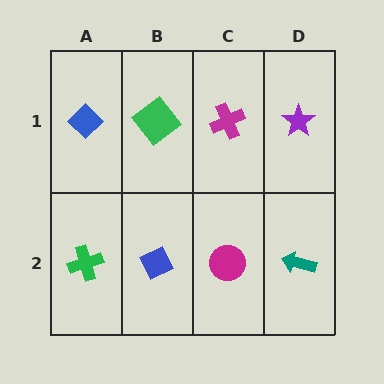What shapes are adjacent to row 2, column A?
A blue diamond (row 1, column A), a blue diamond (row 2, column B).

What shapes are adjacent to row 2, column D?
A purple star (row 1, column D), a magenta circle (row 2, column C).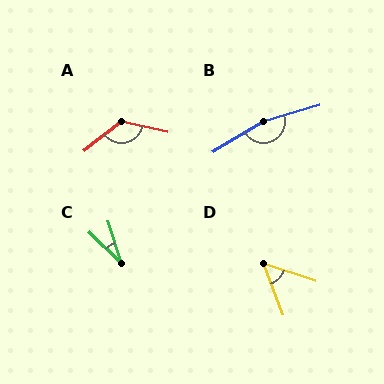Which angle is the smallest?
C, at approximately 29 degrees.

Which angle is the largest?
B, at approximately 165 degrees.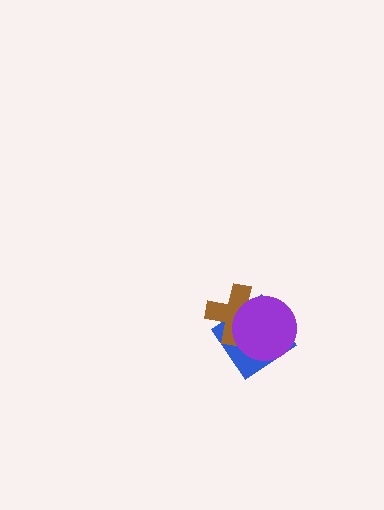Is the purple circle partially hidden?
No, no other shape covers it.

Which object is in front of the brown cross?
The purple circle is in front of the brown cross.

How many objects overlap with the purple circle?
2 objects overlap with the purple circle.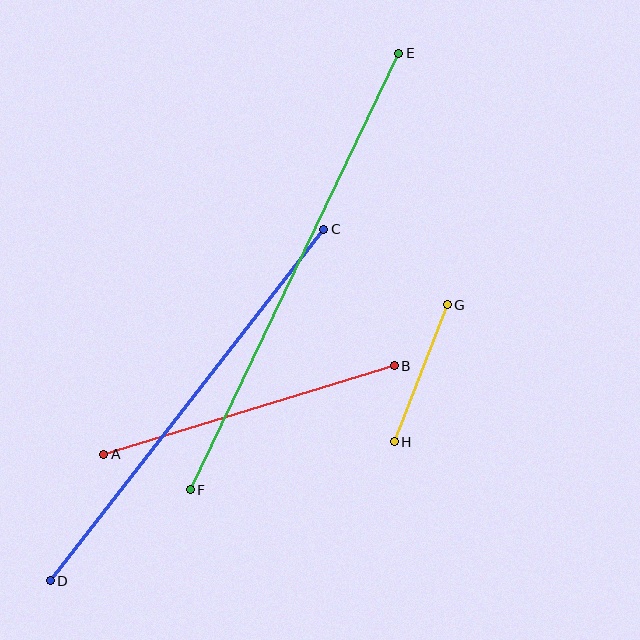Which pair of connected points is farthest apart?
Points E and F are farthest apart.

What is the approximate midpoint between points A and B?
The midpoint is at approximately (249, 410) pixels.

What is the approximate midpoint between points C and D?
The midpoint is at approximately (187, 405) pixels.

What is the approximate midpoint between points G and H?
The midpoint is at approximately (421, 373) pixels.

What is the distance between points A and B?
The distance is approximately 303 pixels.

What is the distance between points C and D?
The distance is approximately 446 pixels.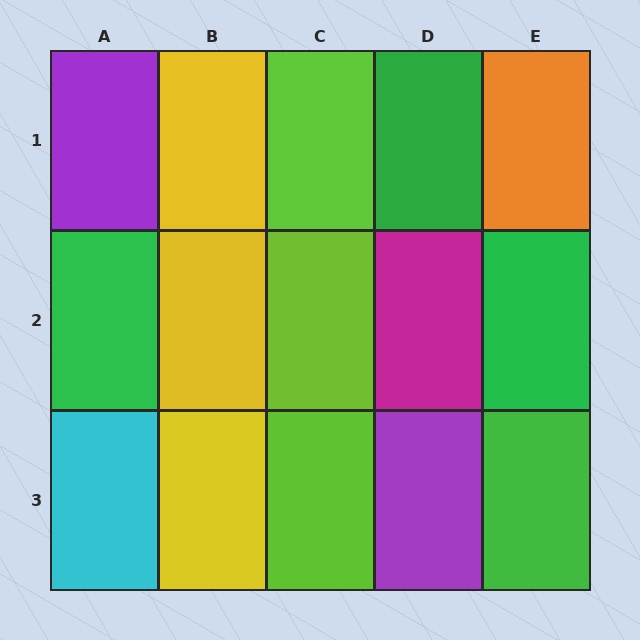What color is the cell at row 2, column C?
Lime.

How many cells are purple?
2 cells are purple.